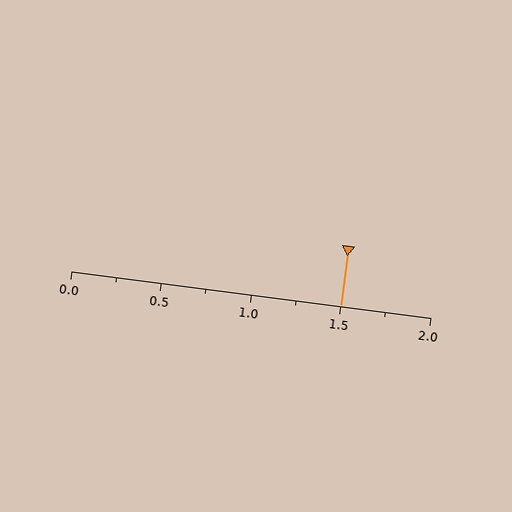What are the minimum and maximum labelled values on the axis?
The axis runs from 0.0 to 2.0.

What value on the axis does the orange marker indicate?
The marker indicates approximately 1.5.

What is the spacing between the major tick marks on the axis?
The major ticks are spaced 0.5 apart.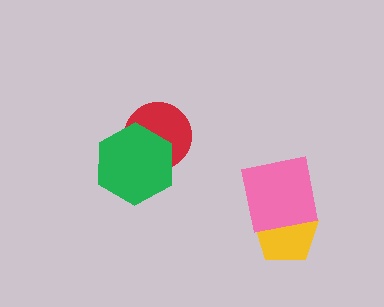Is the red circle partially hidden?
Yes, it is partially covered by another shape.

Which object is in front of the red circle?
The green hexagon is in front of the red circle.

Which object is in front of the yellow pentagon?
The pink square is in front of the yellow pentagon.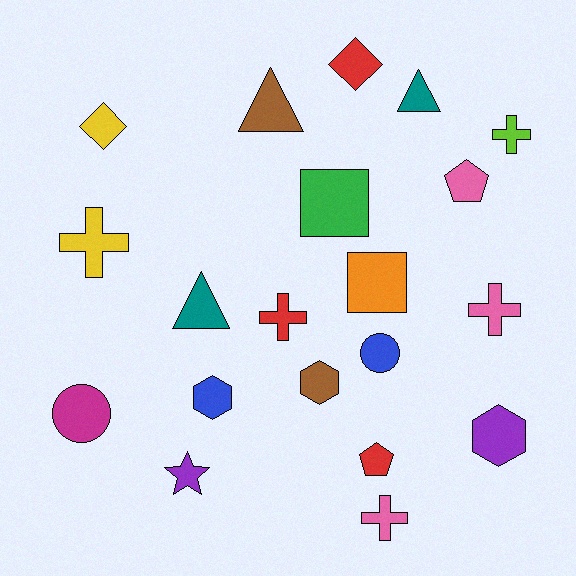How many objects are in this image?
There are 20 objects.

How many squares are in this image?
There are 2 squares.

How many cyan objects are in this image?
There are no cyan objects.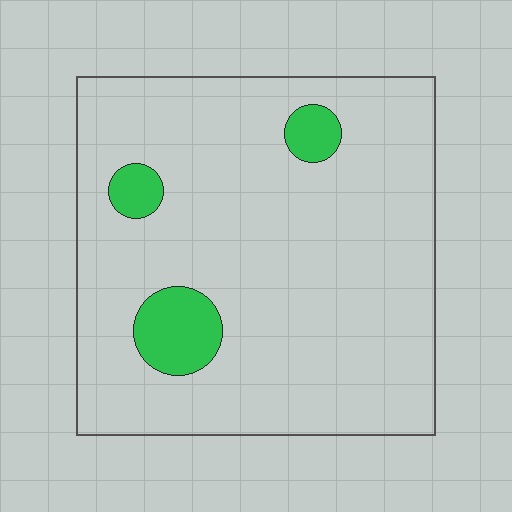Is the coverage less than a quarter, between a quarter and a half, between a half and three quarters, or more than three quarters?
Less than a quarter.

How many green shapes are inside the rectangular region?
3.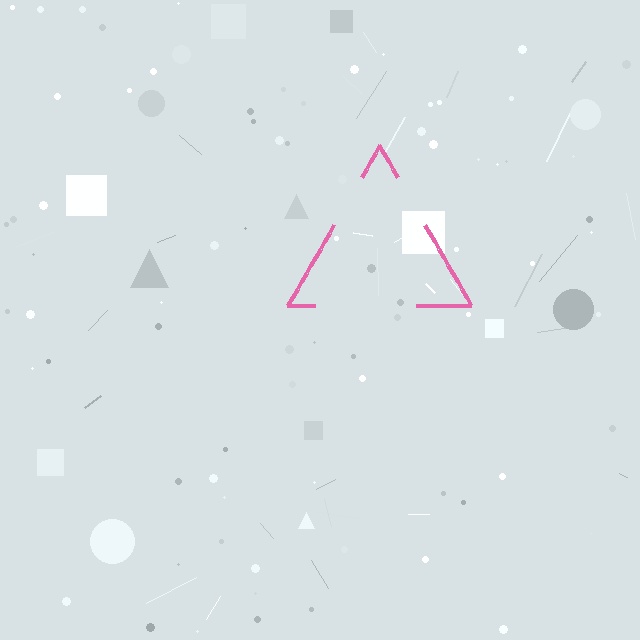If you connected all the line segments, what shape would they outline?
They would outline a triangle.